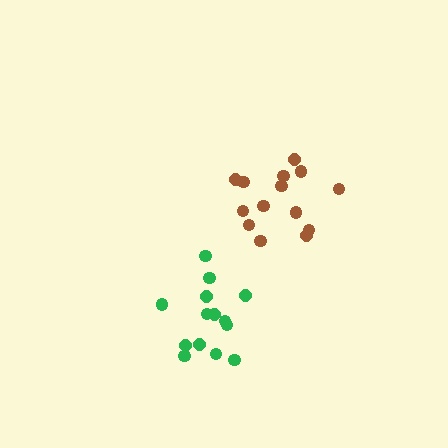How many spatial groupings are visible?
There are 2 spatial groupings.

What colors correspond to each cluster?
The clusters are colored: brown, green.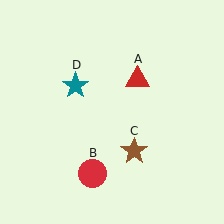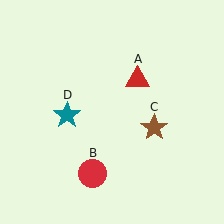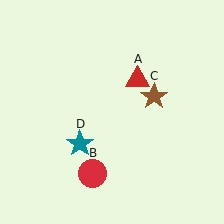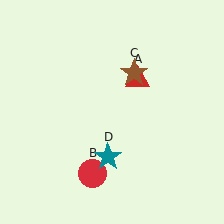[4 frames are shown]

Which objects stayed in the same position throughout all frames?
Red triangle (object A) and red circle (object B) remained stationary.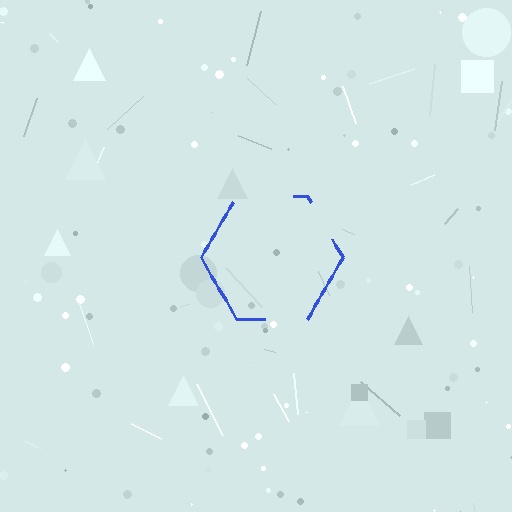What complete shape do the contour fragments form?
The contour fragments form a hexagon.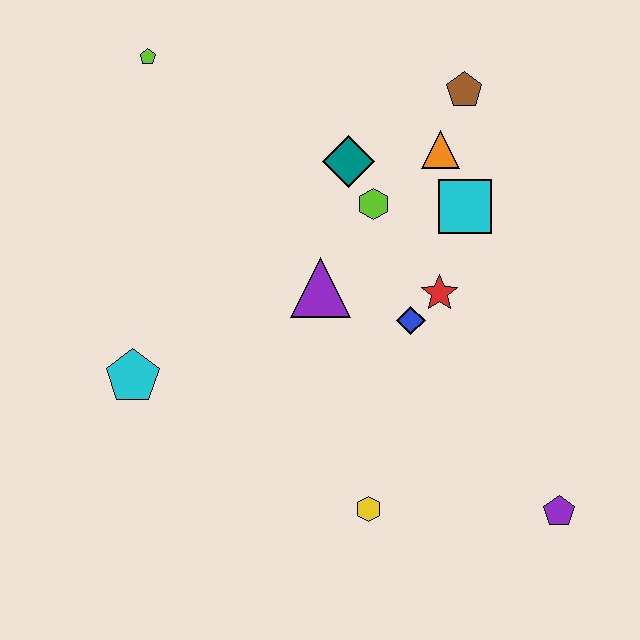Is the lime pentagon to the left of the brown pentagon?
Yes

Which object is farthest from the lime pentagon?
The purple pentagon is farthest from the lime pentagon.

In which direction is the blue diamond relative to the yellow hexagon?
The blue diamond is above the yellow hexagon.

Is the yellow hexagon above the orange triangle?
No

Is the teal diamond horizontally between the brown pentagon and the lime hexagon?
No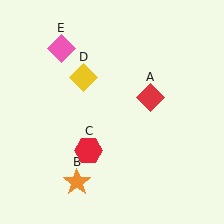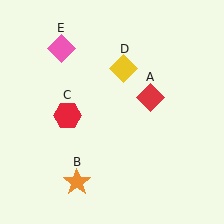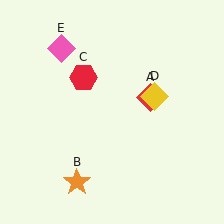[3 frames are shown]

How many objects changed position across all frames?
2 objects changed position: red hexagon (object C), yellow diamond (object D).